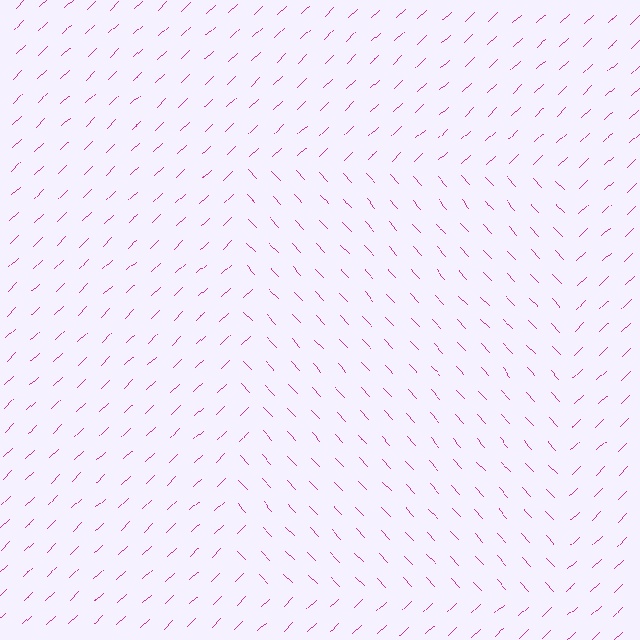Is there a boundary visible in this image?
Yes, there is a texture boundary formed by a change in line orientation.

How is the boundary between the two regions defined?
The boundary is defined purely by a change in line orientation (approximately 89 degrees difference). All lines are the same color and thickness.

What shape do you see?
I see a rectangle.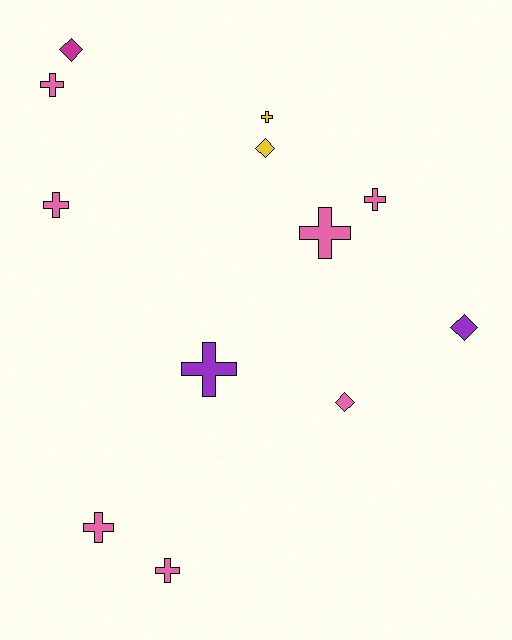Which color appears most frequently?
Pink, with 7 objects.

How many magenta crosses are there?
There are no magenta crosses.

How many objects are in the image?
There are 12 objects.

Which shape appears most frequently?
Cross, with 8 objects.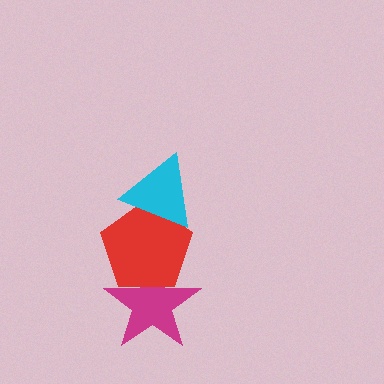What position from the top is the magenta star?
The magenta star is 3rd from the top.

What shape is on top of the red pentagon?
The cyan triangle is on top of the red pentagon.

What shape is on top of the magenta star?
The red pentagon is on top of the magenta star.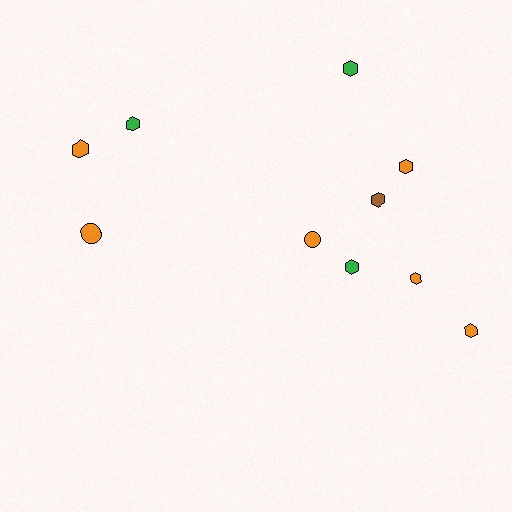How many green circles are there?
There are no green circles.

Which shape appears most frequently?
Hexagon, with 8 objects.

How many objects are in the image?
There are 10 objects.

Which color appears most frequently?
Orange, with 6 objects.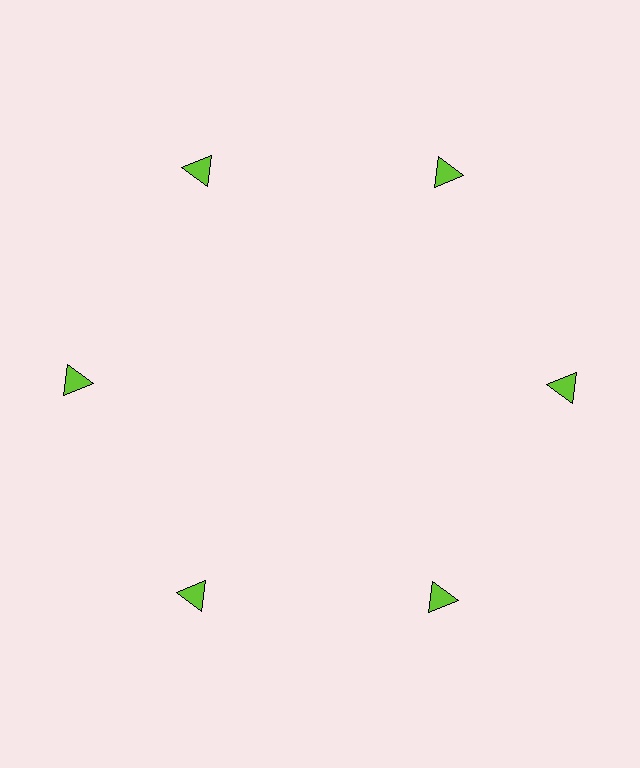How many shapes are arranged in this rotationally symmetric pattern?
There are 6 shapes, arranged in 6 groups of 1.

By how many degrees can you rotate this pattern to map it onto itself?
The pattern maps onto itself every 60 degrees of rotation.